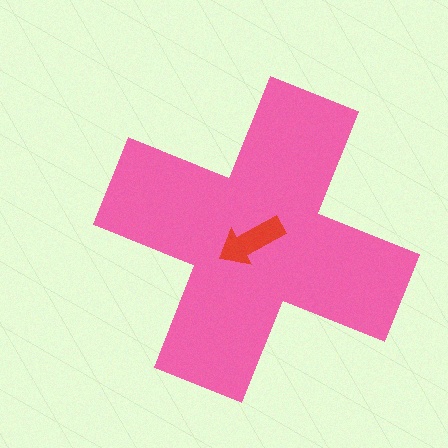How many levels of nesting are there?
2.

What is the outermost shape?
The pink cross.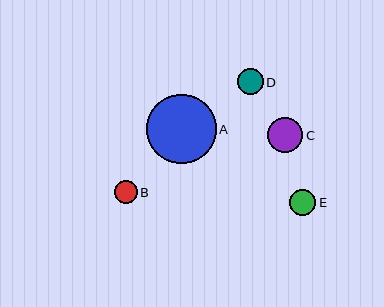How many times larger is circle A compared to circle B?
Circle A is approximately 3.1 times the size of circle B.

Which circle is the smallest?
Circle B is the smallest with a size of approximately 23 pixels.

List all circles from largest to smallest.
From largest to smallest: A, C, E, D, B.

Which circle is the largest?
Circle A is the largest with a size of approximately 70 pixels.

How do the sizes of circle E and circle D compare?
Circle E and circle D are approximately the same size.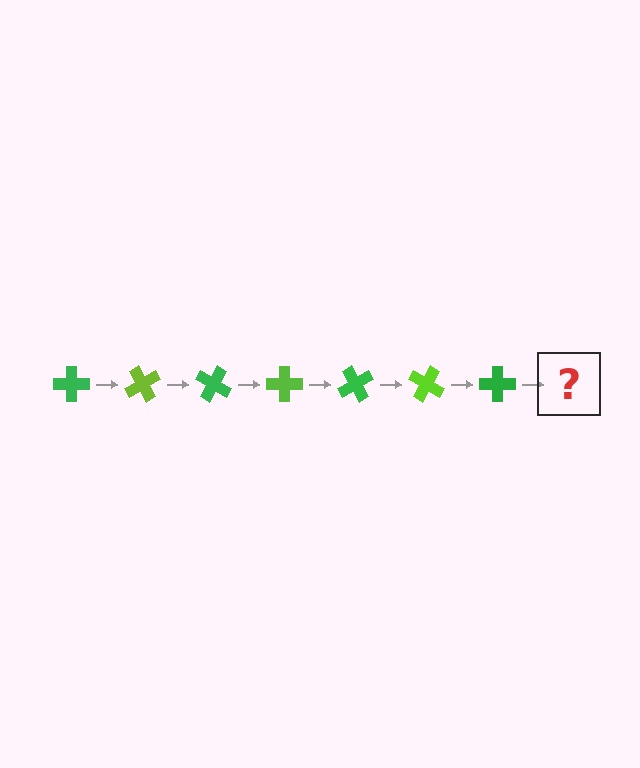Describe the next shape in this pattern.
It should be a lime cross, rotated 420 degrees from the start.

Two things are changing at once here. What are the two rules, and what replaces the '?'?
The two rules are that it rotates 60 degrees each step and the color cycles through green and lime. The '?' should be a lime cross, rotated 420 degrees from the start.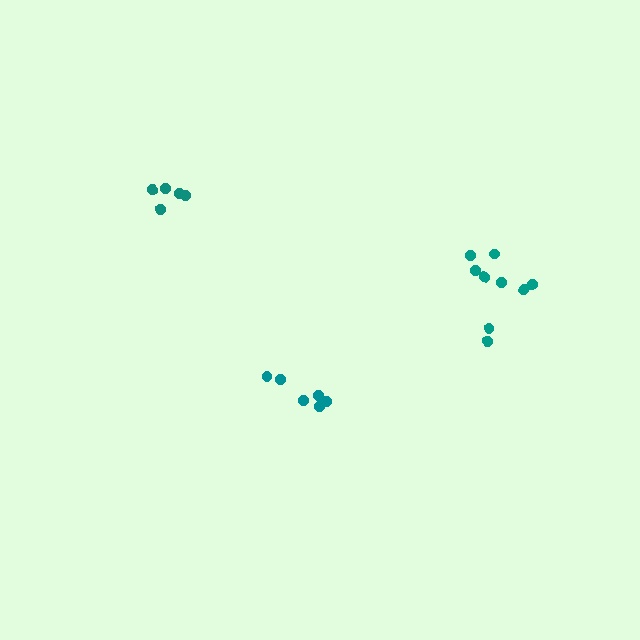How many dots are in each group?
Group 1: 6 dots, Group 2: 5 dots, Group 3: 9 dots (20 total).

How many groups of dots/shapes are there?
There are 3 groups.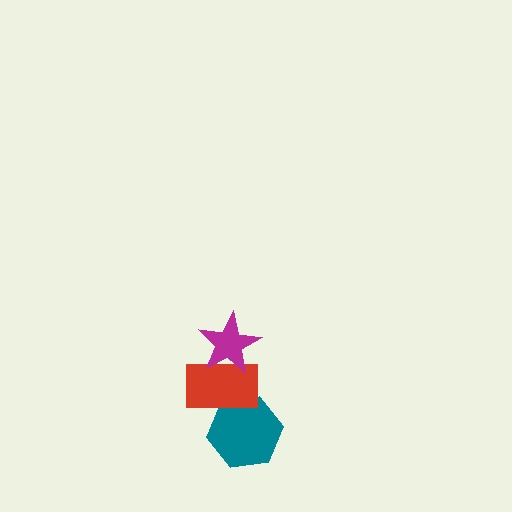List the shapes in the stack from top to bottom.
From top to bottom: the magenta star, the red rectangle, the teal hexagon.